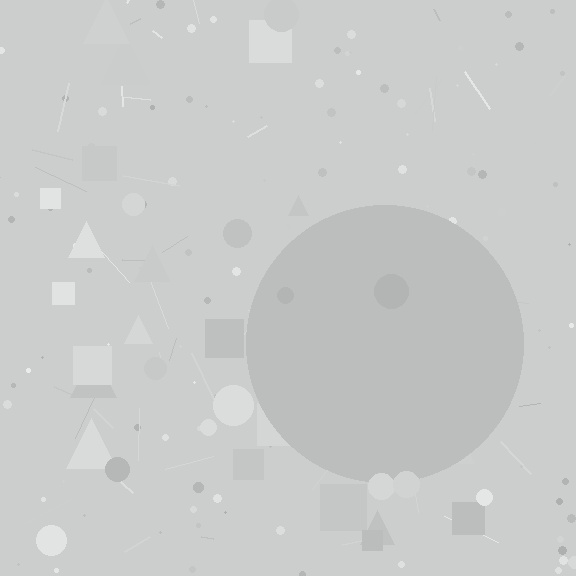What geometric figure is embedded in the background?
A circle is embedded in the background.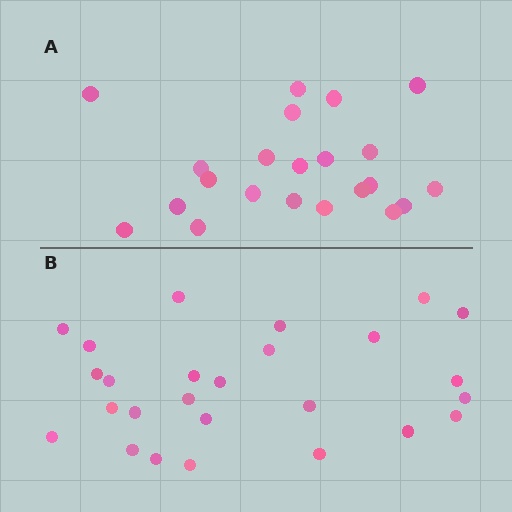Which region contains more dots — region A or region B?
Region B (the bottom region) has more dots.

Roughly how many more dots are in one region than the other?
Region B has about 4 more dots than region A.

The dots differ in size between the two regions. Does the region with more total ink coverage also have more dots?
No. Region A has more total ink coverage because its dots are larger, but region B actually contains more individual dots. Total area can be misleading — the number of items is what matters here.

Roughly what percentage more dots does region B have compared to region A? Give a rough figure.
About 20% more.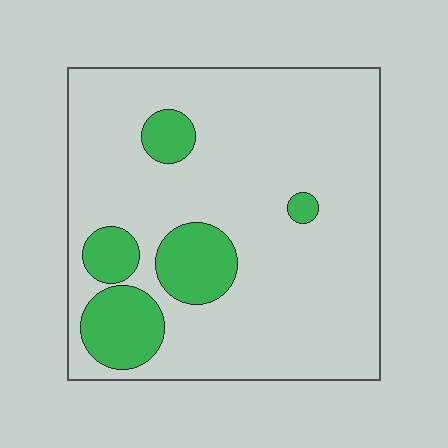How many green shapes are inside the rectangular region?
5.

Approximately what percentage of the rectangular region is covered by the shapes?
Approximately 15%.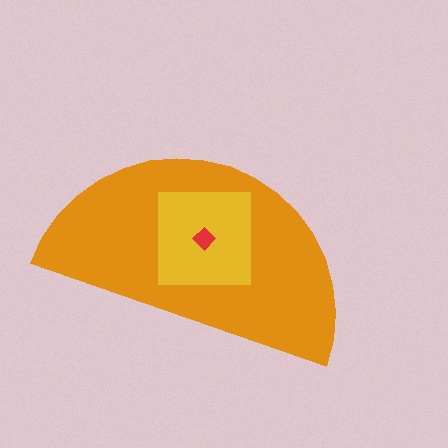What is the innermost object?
The red diamond.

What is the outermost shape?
The orange semicircle.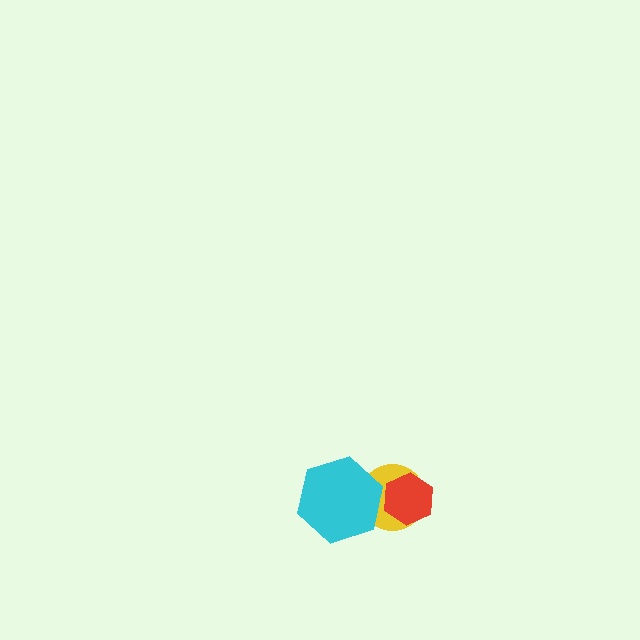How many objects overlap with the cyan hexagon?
1 object overlaps with the cyan hexagon.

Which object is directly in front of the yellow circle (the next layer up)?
The cyan hexagon is directly in front of the yellow circle.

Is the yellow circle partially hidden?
Yes, it is partially covered by another shape.